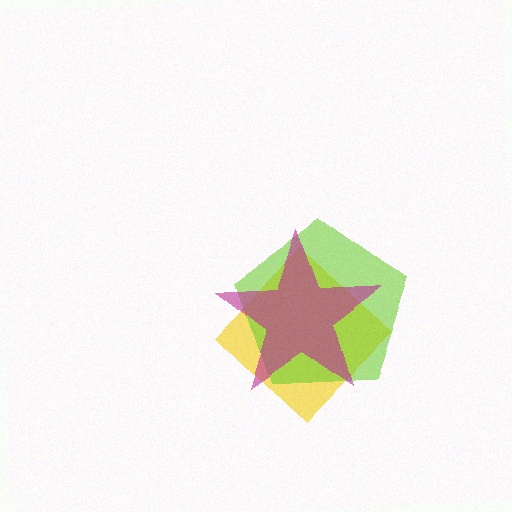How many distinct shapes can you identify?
There are 3 distinct shapes: a yellow diamond, a lime pentagon, a magenta star.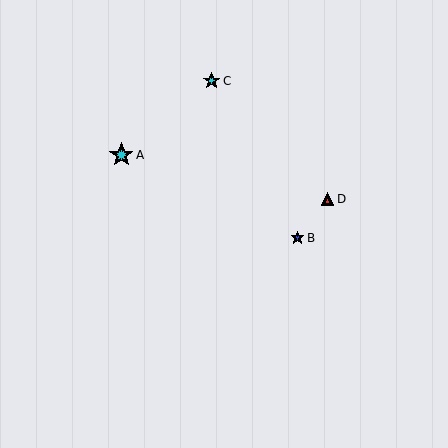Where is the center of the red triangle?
The center of the red triangle is at (328, 199).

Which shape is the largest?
The cyan star (labeled A) is the largest.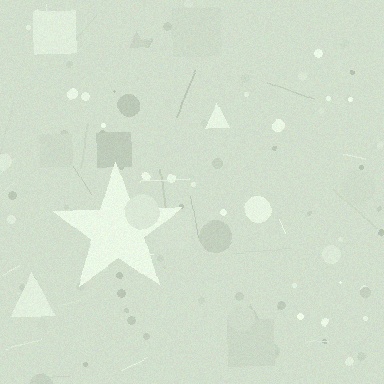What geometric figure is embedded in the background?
A star is embedded in the background.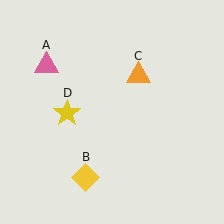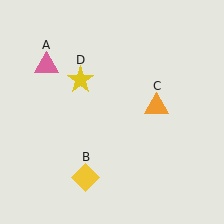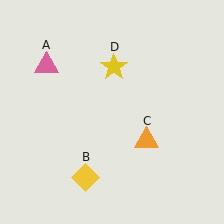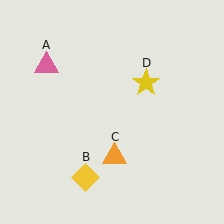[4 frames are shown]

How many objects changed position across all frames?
2 objects changed position: orange triangle (object C), yellow star (object D).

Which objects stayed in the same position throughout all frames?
Pink triangle (object A) and yellow diamond (object B) remained stationary.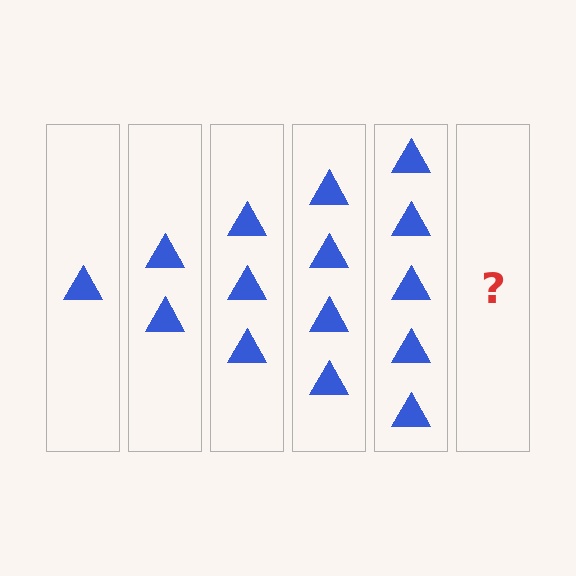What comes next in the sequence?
The next element should be 6 triangles.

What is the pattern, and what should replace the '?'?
The pattern is that each step adds one more triangle. The '?' should be 6 triangles.